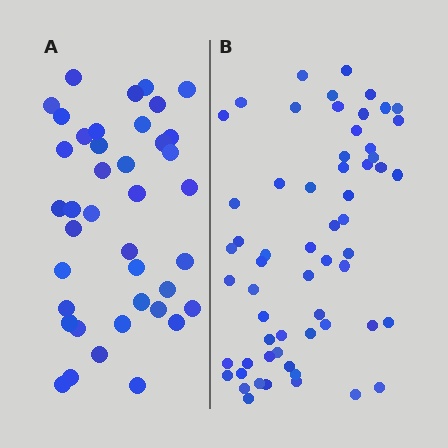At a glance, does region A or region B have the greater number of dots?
Region B (the right region) has more dots.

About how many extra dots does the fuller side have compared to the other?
Region B has approximately 20 more dots than region A.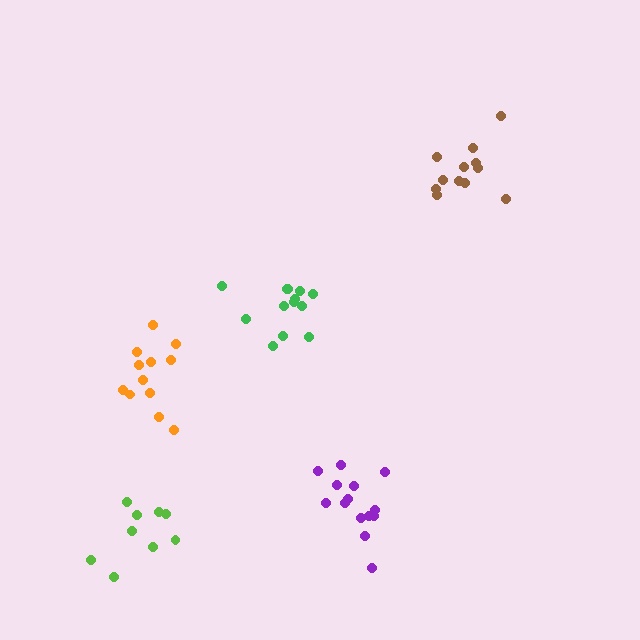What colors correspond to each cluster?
The clusters are colored: green, purple, lime, brown, orange.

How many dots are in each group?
Group 1: 13 dots, Group 2: 14 dots, Group 3: 9 dots, Group 4: 12 dots, Group 5: 12 dots (60 total).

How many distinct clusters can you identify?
There are 5 distinct clusters.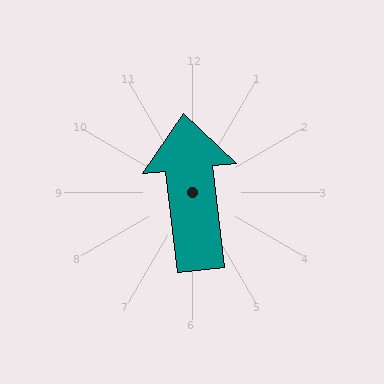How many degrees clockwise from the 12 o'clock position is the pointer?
Approximately 354 degrees.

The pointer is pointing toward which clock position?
Roughly 12 o'clock.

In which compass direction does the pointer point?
North.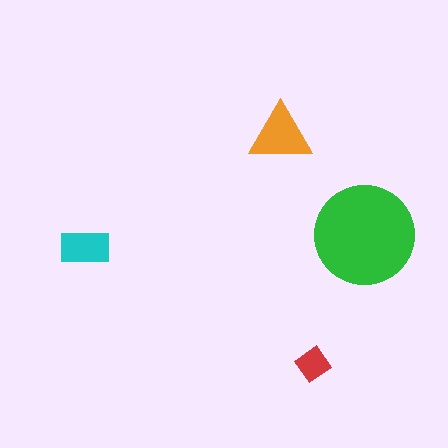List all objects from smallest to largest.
The red diamond, the cyan rectangle, the orange triangle, the green circle.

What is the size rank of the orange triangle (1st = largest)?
2nd.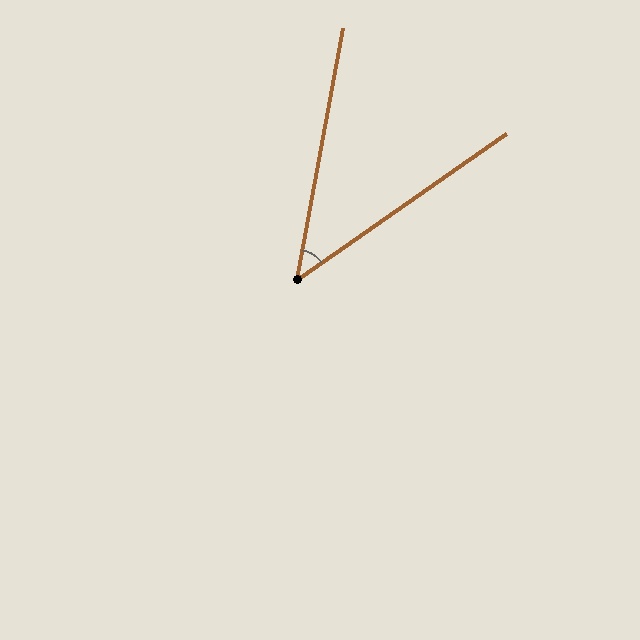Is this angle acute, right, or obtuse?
It is acute.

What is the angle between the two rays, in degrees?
Approximately 45 degrees.